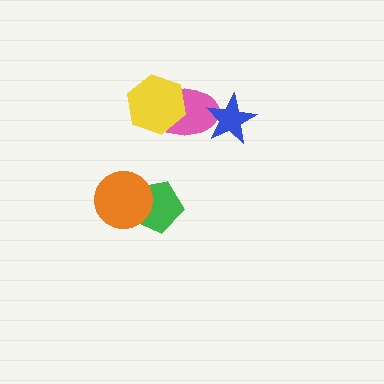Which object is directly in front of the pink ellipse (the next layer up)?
The yellow hexagon is directly in front of the pink ellipse.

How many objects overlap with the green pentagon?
1 object overlaps with the green pentagon.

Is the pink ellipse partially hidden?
Yes, it is partially covered by another shape.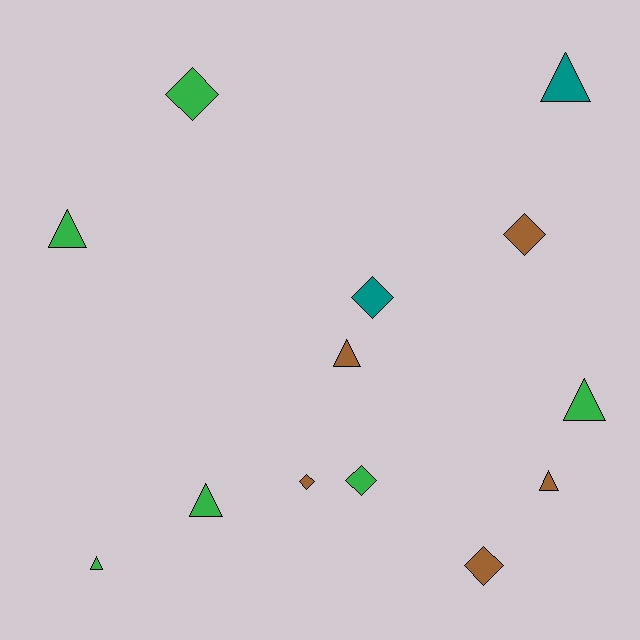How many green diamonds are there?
There are 2 green diamonds.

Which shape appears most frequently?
Triangle, with 7 objects.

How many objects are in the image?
There are 13 objects.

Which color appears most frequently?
Green, with 6 objects.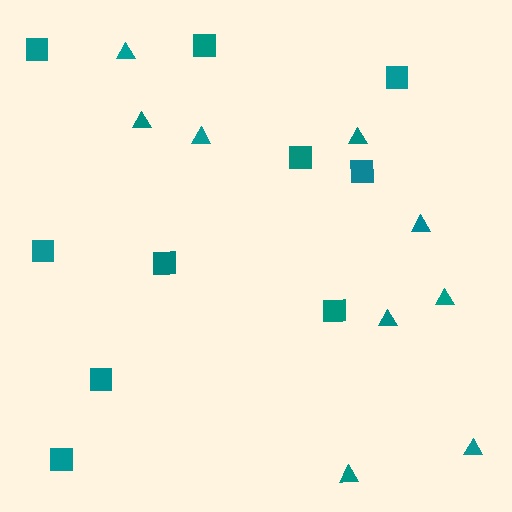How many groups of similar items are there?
There are 2 groups: one group of squares (10) and one group of triangles (9).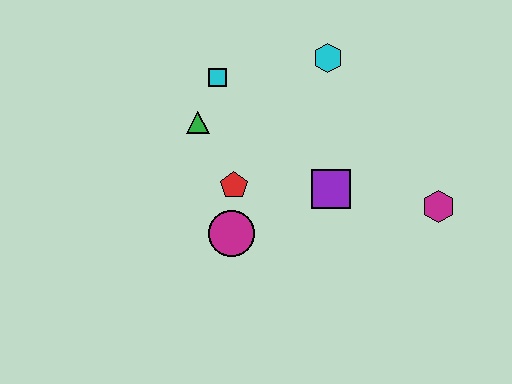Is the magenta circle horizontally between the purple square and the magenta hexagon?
No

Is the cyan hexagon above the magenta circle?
Yes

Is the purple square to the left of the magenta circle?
No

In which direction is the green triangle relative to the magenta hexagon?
The green triangle is to the left of the magenta hexagon.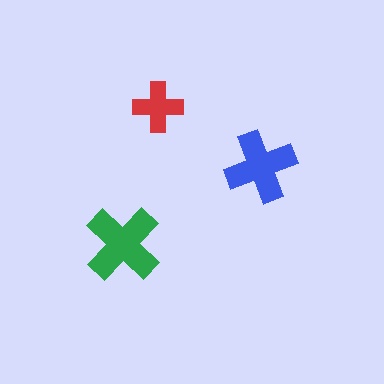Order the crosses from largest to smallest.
the green one, the blue one, the red one.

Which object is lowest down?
The green cross is bottommost.